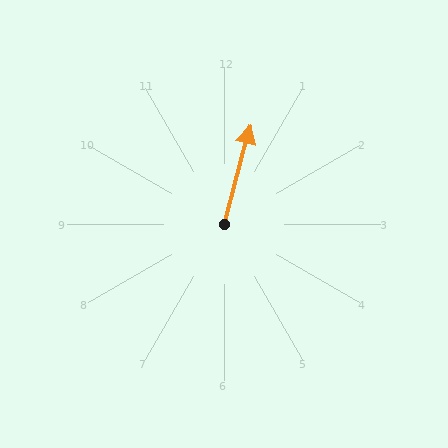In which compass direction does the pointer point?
North.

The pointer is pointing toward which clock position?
Roughly 1 o'clock.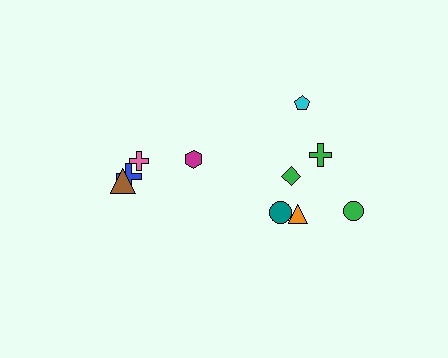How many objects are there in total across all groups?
There are 10 objects.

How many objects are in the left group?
There are 4 objects.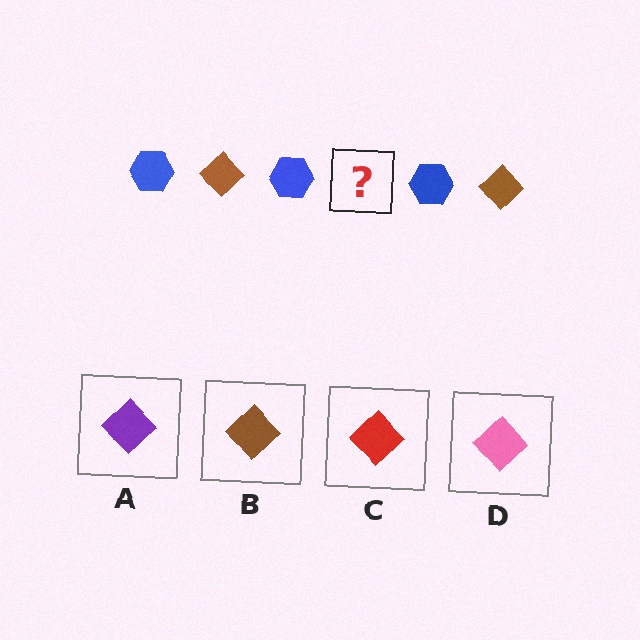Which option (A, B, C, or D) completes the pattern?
B.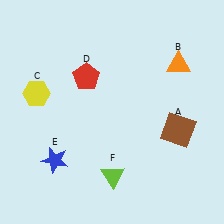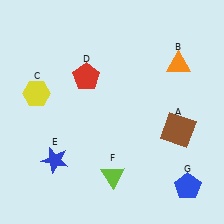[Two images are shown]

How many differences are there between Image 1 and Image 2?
There is 1 difference between the two images.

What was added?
A blue pentagon (G) was added in Image 2.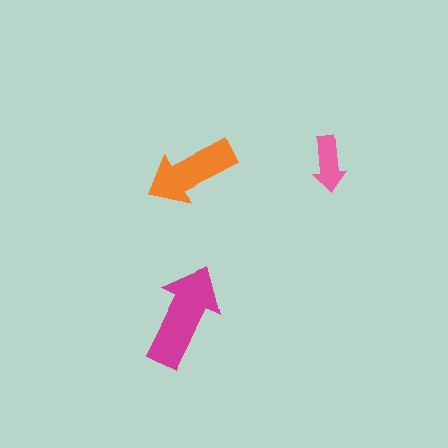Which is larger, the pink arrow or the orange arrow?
The orange one.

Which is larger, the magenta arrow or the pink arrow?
The magenta one.